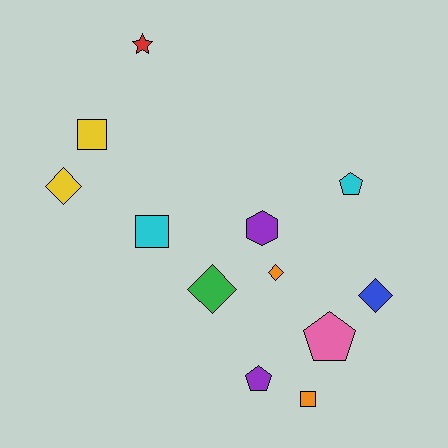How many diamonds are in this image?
There are 4 diamonds.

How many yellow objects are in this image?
There are 2 yellow objects.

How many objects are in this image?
There are 12 objects.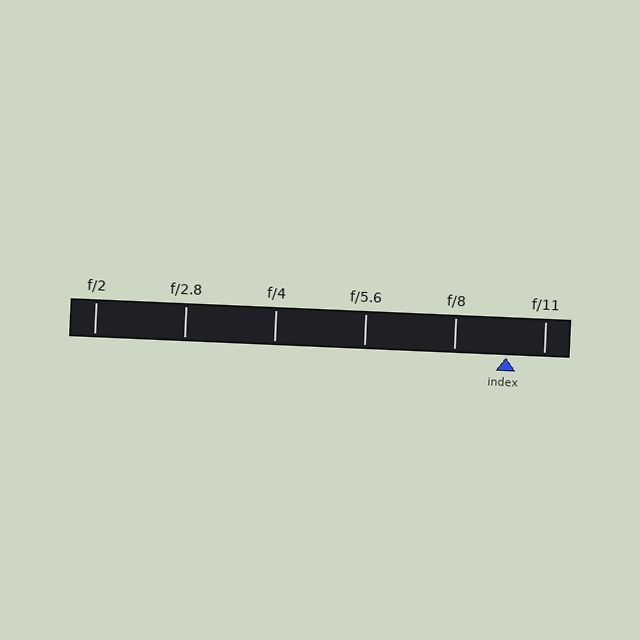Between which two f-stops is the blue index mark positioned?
The index mark is between f/8 and f/11.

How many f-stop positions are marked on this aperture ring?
There are 6 f-stop positions marked.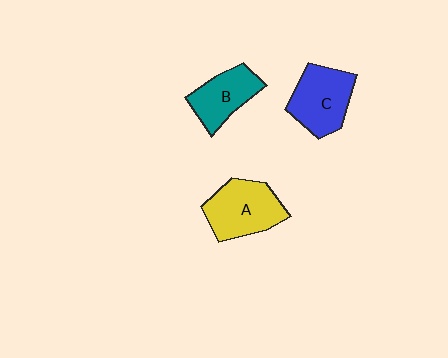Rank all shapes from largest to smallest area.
From largest to smallest: A (yellow), C (blue), B (teal).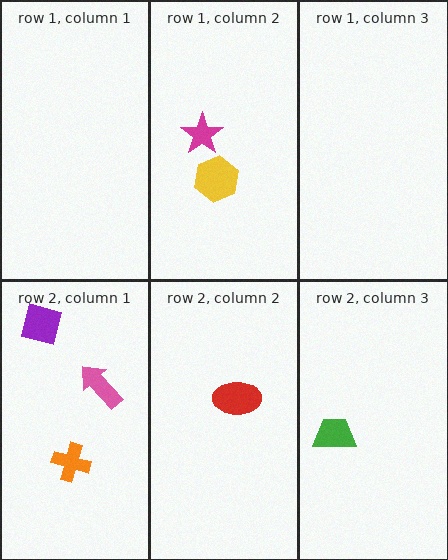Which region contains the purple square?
The row 2, column 1 region.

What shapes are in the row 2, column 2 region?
The red ellipse.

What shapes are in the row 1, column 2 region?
The magenta star, the yellow hexagon.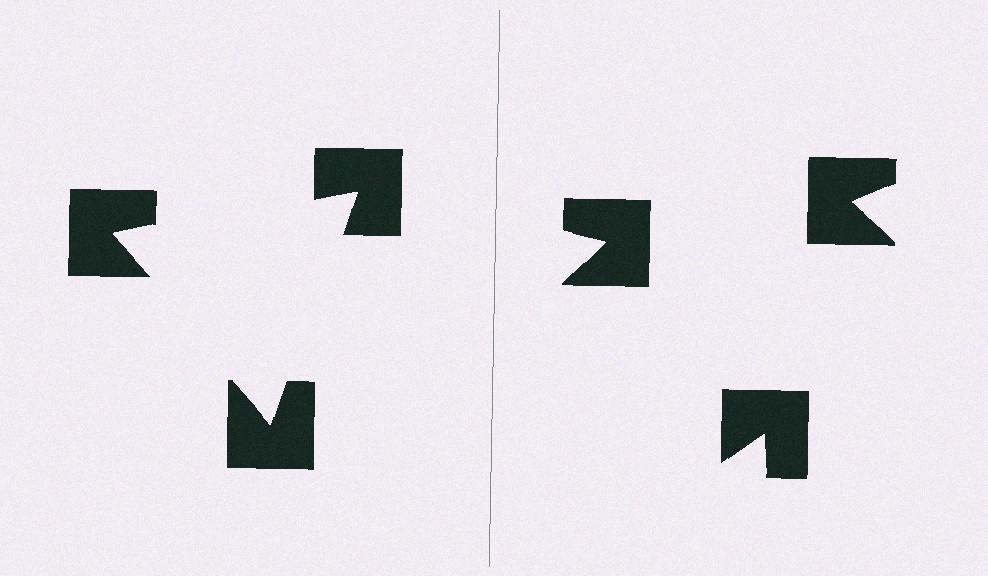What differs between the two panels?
The notched squares are positioned identically on both sides; only the wedge orientations differ. On the left they align to a triangle; on the right they are misaligned.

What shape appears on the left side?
An illusory triangle.